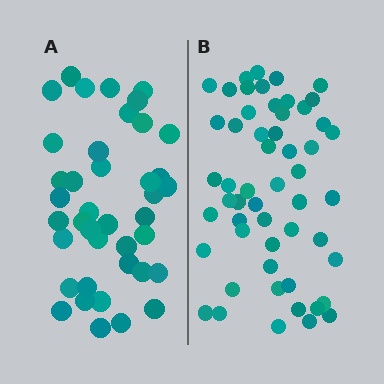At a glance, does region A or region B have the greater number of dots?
Region B (the right region) has more dots.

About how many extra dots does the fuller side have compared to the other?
Region B has approximately 15 more dots than region A.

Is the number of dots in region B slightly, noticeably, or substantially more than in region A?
Region B has noticeably more, but not dramatically so. The ratio is roughly 1.4 to 1.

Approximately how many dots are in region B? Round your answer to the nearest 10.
About 50 dots. (The exact count is 54, which rounds to 50.)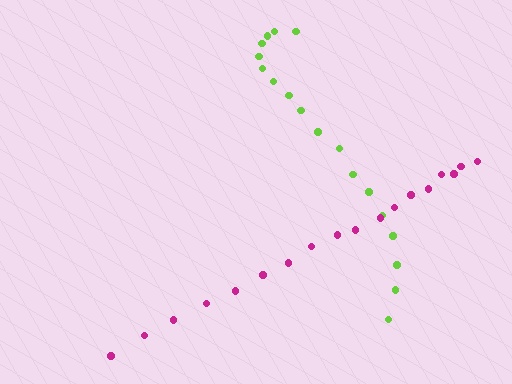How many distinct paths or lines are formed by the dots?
There are 2 distinct paths.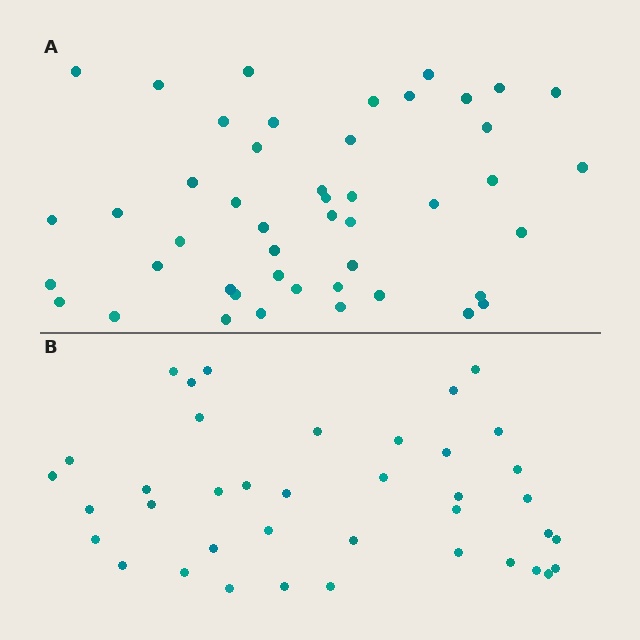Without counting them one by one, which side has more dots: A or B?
Region A (the top region) has more dots.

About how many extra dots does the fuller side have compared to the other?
Region A has roughly 8 or so more dots than region B.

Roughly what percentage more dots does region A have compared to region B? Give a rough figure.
About 20% more.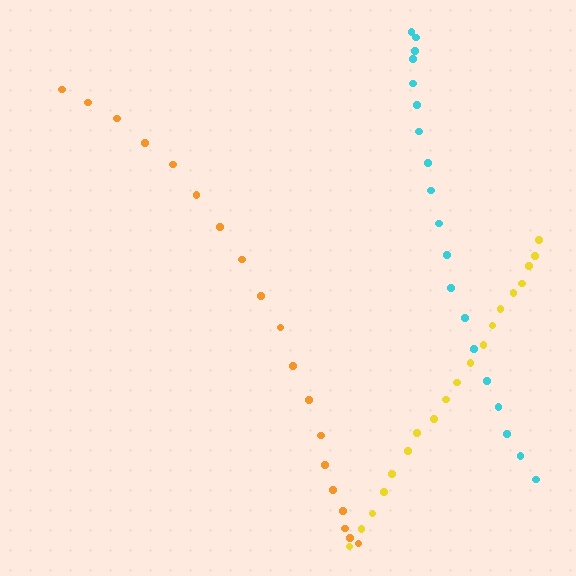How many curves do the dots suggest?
There are 3 distinct paths.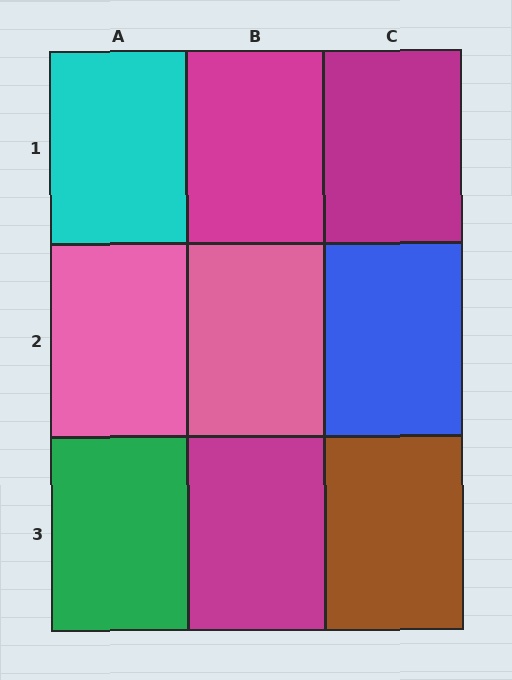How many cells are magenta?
3 cells are magenta.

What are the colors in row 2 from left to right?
Pink, pink, blue.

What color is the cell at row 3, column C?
Brown.